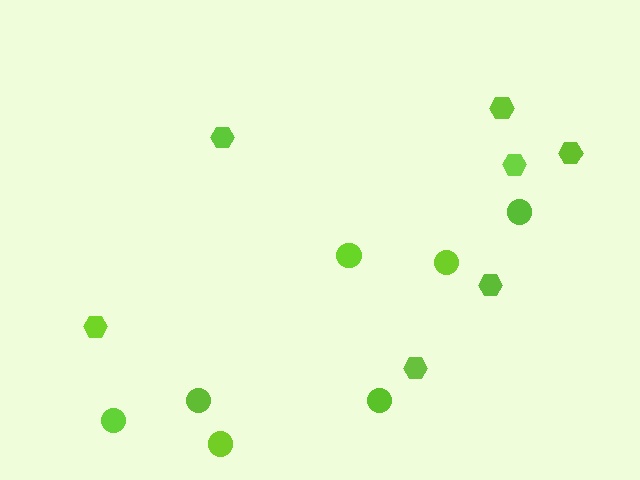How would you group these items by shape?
There are 2 groups: one group of hexagons (7) and one group of circles (7).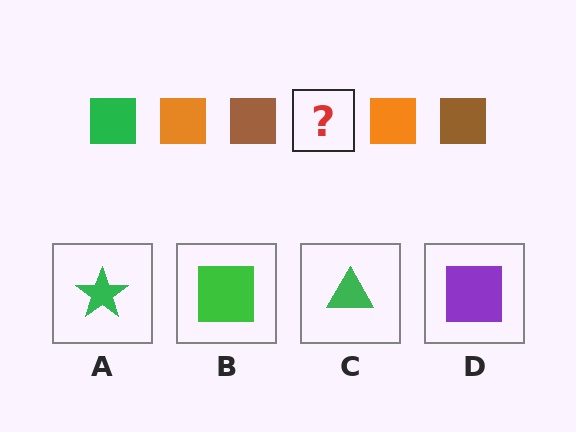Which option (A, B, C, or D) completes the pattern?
B.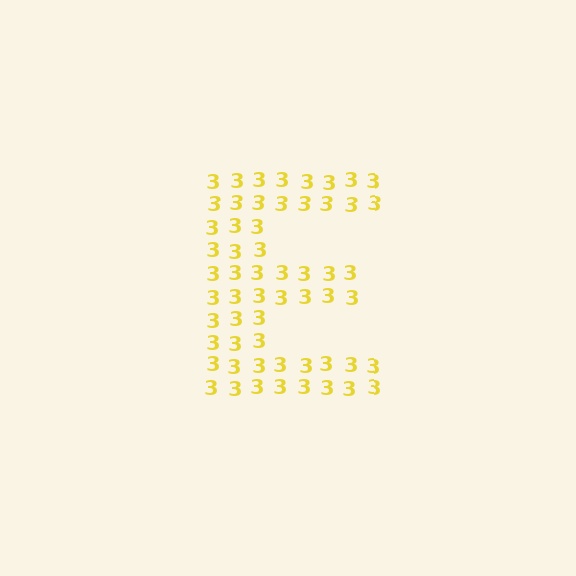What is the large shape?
The large shape is the letter E.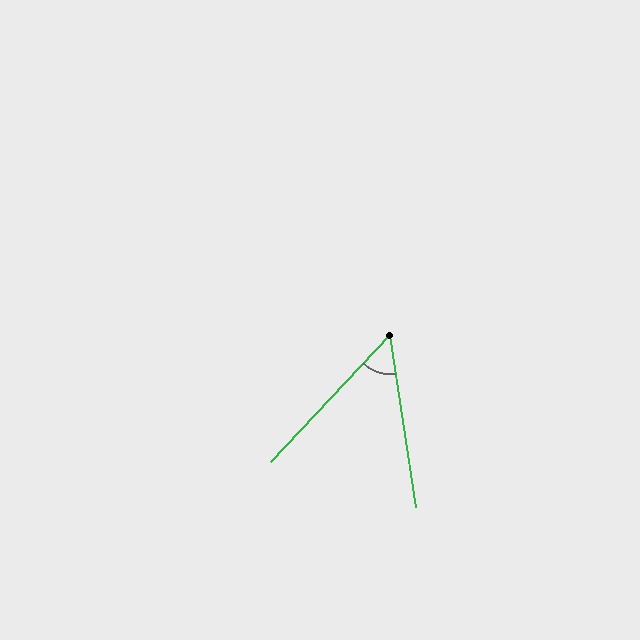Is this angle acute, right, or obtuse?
It is acute.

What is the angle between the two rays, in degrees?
Approximately 52 degrees.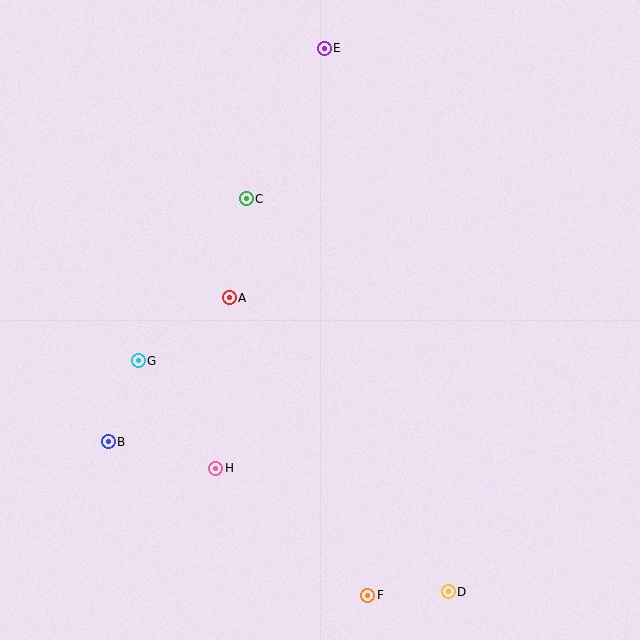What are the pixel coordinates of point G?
Point G is at (138, 361).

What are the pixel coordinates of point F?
Point F is at (368, 595).